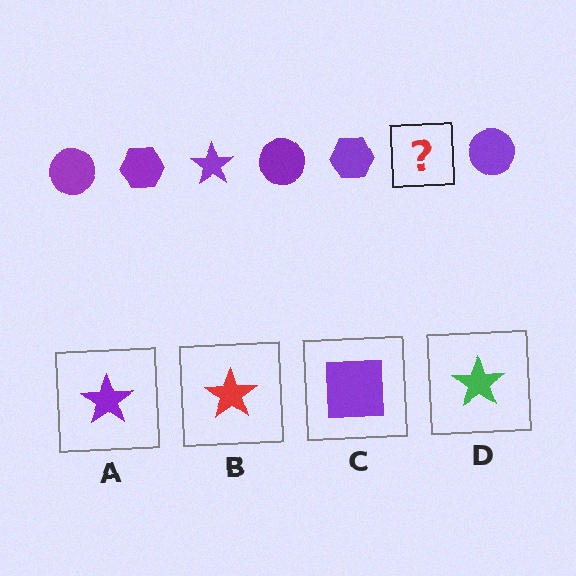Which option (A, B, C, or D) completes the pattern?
A.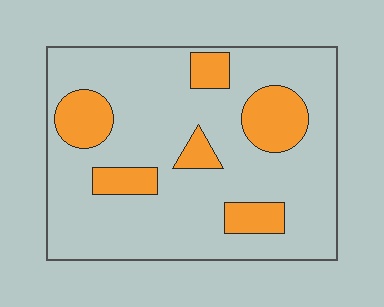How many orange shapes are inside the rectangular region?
6.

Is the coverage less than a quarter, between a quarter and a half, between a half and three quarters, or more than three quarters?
Less than a quarter.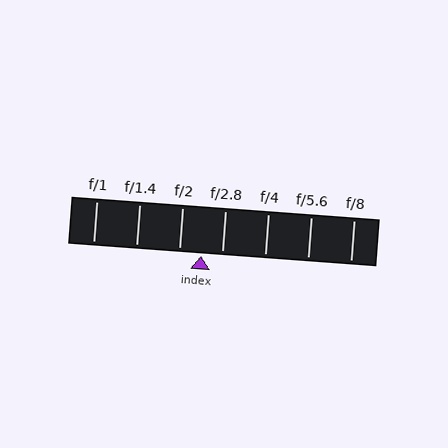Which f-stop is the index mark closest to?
The index mark is closest to f/2.8.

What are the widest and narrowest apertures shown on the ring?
The widest aperture shown is f/1 and the narrowest is f/8.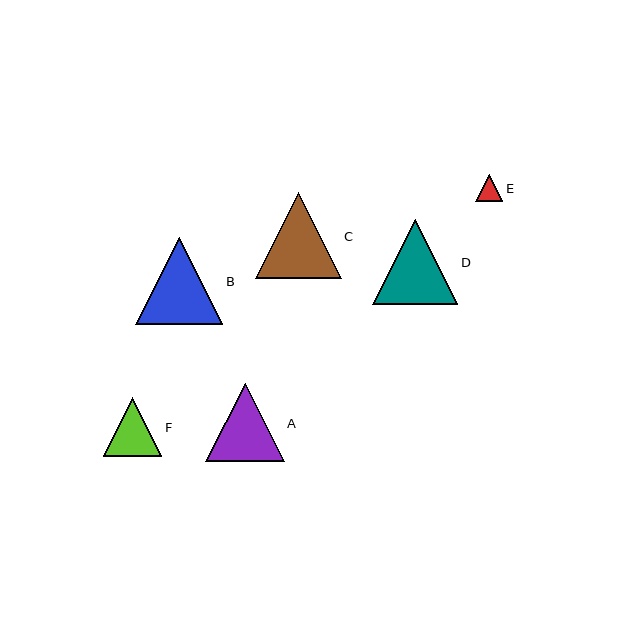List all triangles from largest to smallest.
From largest to smallest: B, C, D, A, F, E.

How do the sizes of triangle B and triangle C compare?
Triangle B and triangle C are approximately the same size.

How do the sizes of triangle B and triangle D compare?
Triangle B and triangle D are approximately the same size.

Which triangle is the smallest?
Triangle E is the smallest with a size of approximately 27 pixels.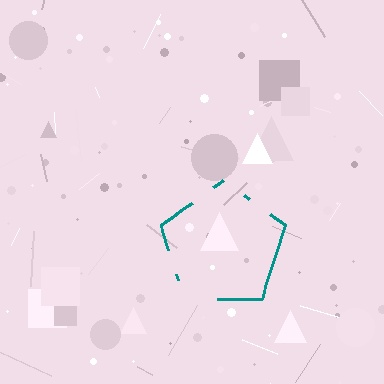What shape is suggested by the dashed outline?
The dashed outline suggests a pentagon.